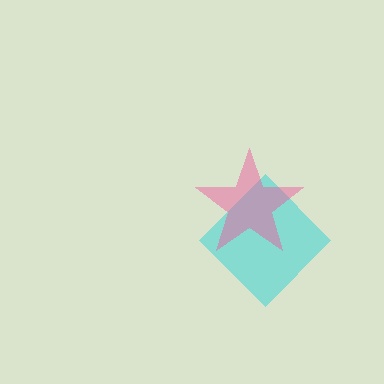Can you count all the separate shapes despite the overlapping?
Yes, there are 2 separate shapes.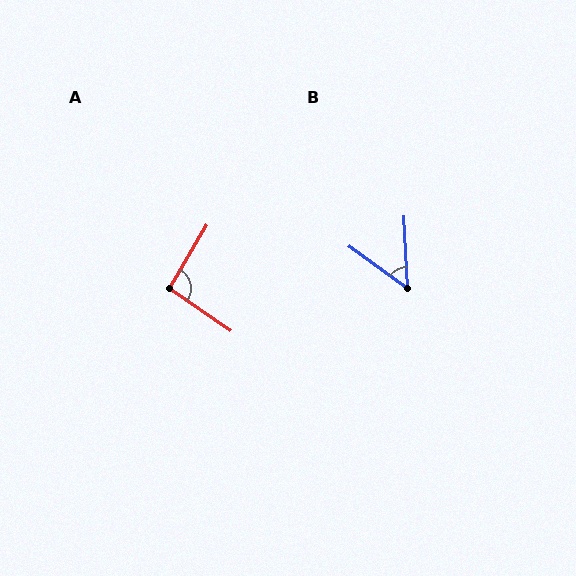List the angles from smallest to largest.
B (51°), A (94°).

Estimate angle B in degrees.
Approximately 51 degrees.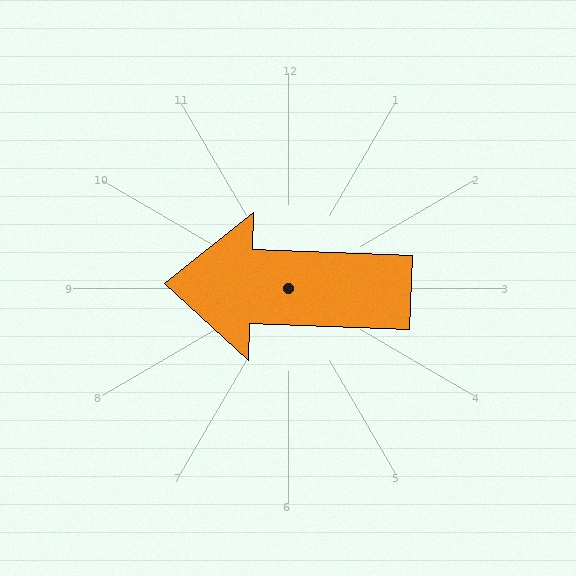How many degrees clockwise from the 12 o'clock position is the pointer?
Approximately 272 degrees.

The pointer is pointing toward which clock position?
Roughly 9 o'clock.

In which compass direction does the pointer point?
West.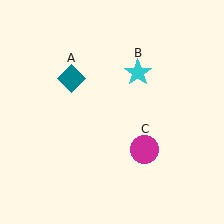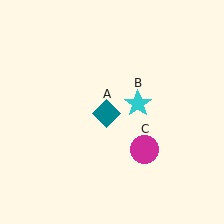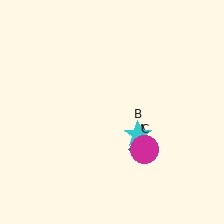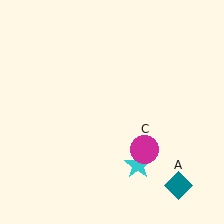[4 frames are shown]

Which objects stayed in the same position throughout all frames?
Magenta circle (object C) remained stationary.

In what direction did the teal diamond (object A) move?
The teal diamond (object A) moved down and to the right.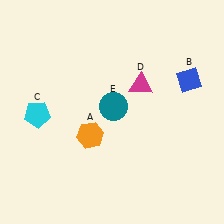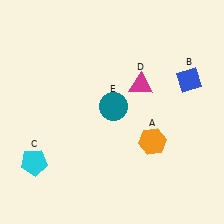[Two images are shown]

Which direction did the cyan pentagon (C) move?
The cyan pentagon (C) moved down.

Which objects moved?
The objects that moved are: the orange hexagon (A), the cyan pentagon (C).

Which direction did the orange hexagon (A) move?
The orange hexagon (A) moved right.